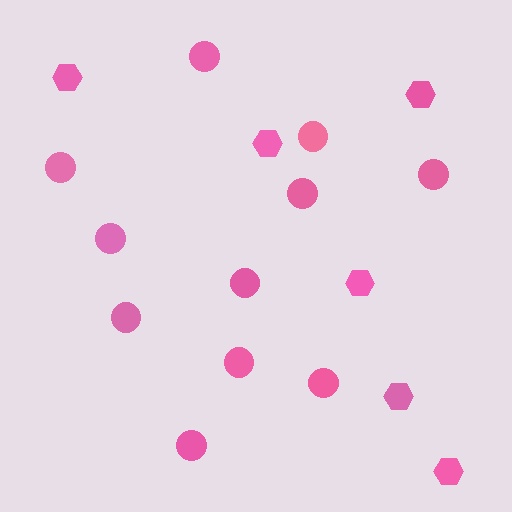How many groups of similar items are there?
There are 2 groups: one group of hexagons (6) and one group of circles (11).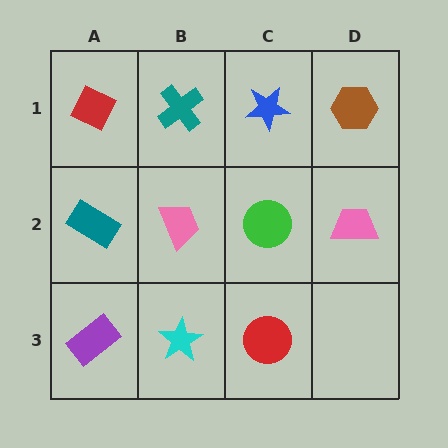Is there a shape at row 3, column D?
No, that cell is empty.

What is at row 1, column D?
A brown hexagon.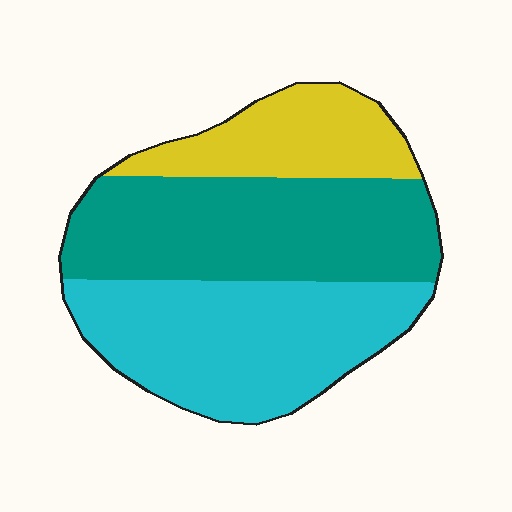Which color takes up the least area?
Yellow, at roughly 20%.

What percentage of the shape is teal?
Teal covers roughly 40% of the shape.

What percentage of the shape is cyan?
Cyan covers roughly 40% of the shape.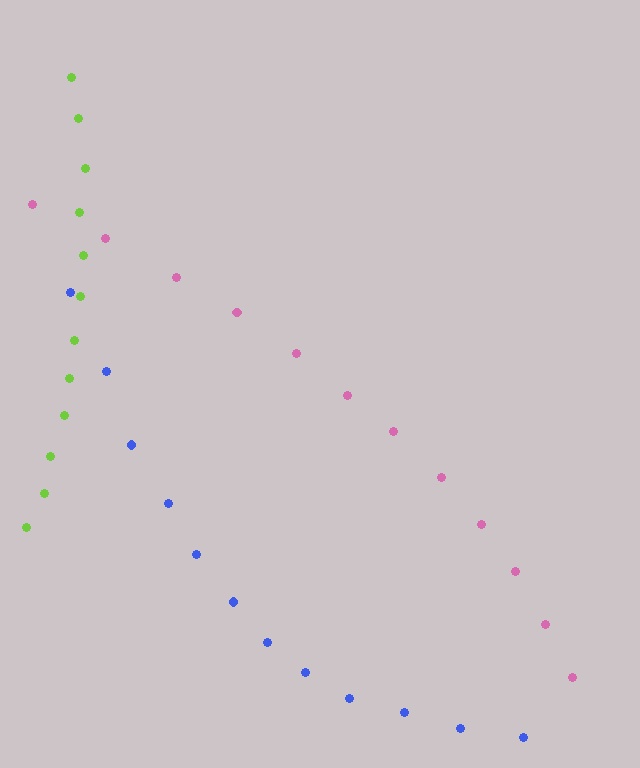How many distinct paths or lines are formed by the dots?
There are 3 distinct paths.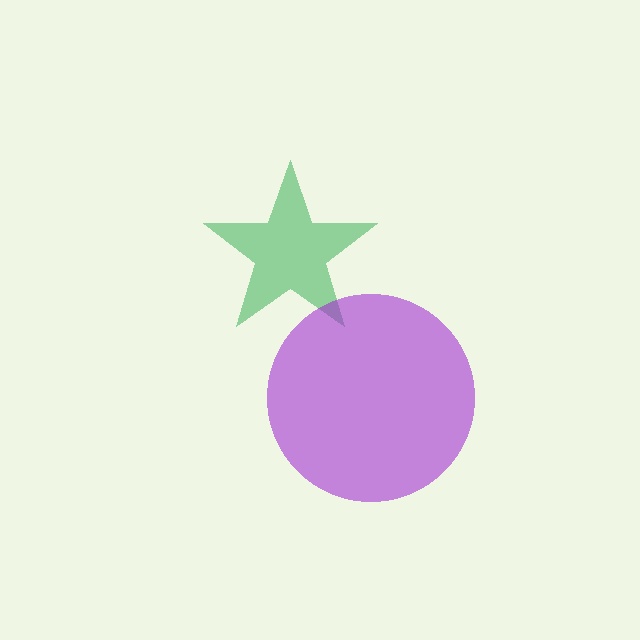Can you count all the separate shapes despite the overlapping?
Yes, there are 2 separate shapes.